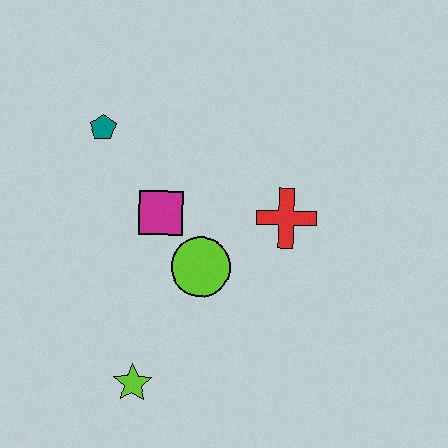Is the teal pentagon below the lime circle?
No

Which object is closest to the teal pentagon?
The magenta square is closest to the teal pentagon.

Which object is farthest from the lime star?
The teal pentagon is farthest from the lime star.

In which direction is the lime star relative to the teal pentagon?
The lime star is below the teal pentagon.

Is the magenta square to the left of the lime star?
No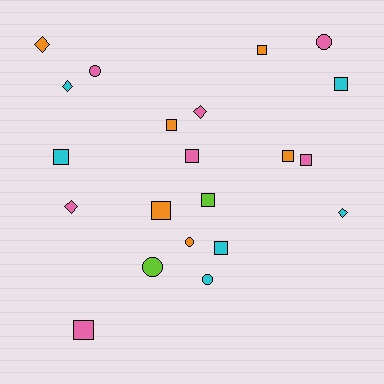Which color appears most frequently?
Pink, with 7 objects.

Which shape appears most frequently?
Square, with 11 objects.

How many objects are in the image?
There are 21 objects.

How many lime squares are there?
There is 1 lime square.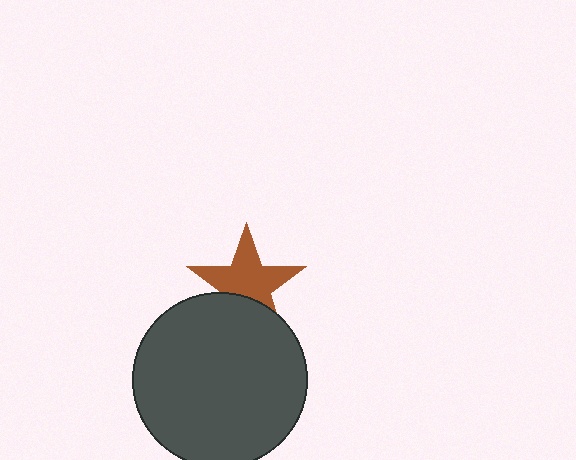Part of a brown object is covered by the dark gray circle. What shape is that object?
It is a star.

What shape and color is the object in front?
The object in front is a dark gray circle.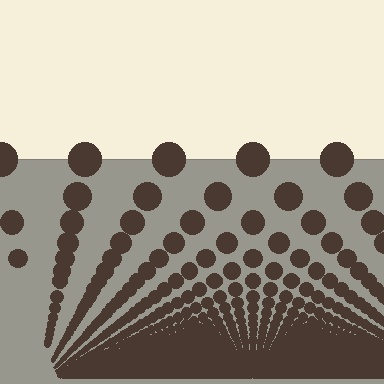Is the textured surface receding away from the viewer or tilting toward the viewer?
The surface appears to tilt toward the viewer. Texture elements get larger and sparser toward the top.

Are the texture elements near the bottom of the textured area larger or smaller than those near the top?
Smaller. The gradient is inverted — elements near the bottom are smaller and denser.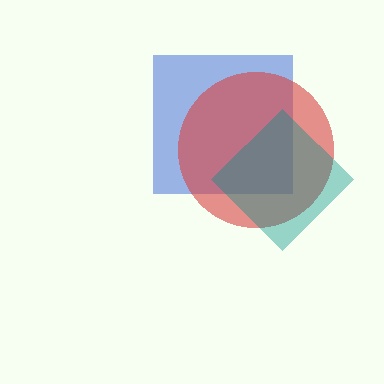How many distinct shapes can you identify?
There are 3 distinct shapes: a blue square, a red circle, a teal diamond.